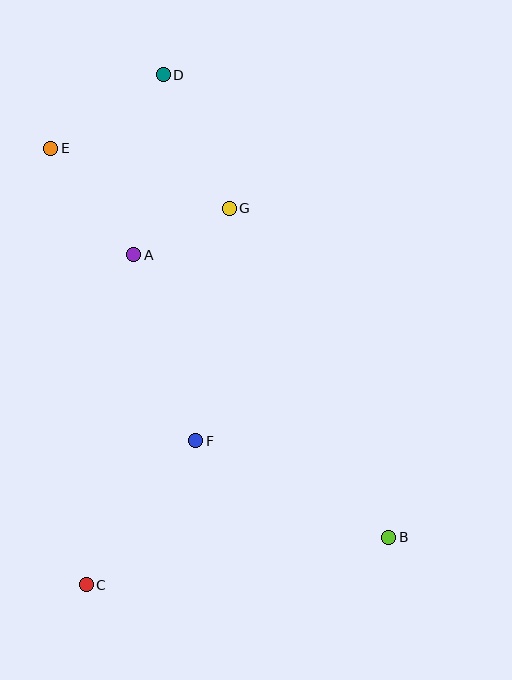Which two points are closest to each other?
Points A and G are closest to each other.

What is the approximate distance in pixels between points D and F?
The distance between D and F is approximately 367 pixels.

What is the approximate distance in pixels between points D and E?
The distance between D and E is approximately 134 pixels.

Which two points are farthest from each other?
Points B and E are farthest from each other.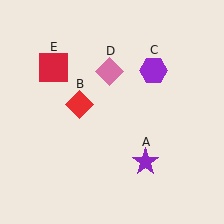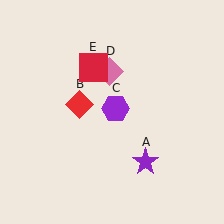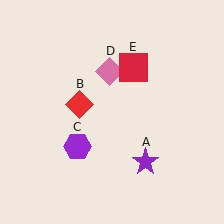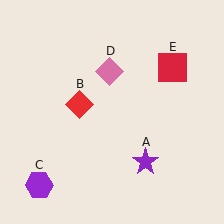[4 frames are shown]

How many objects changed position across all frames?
2 objects changed position: purple hexagon (object C), red square (object E).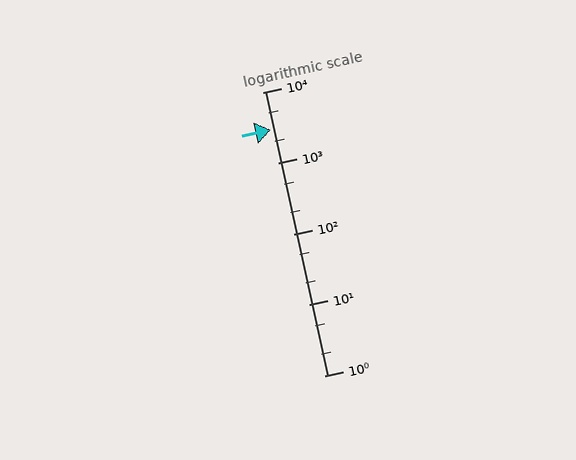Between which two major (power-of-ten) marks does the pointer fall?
The pointer is between 1000 and 10000.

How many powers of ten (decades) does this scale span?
The scale spans 4 decades, from 1 to 10000.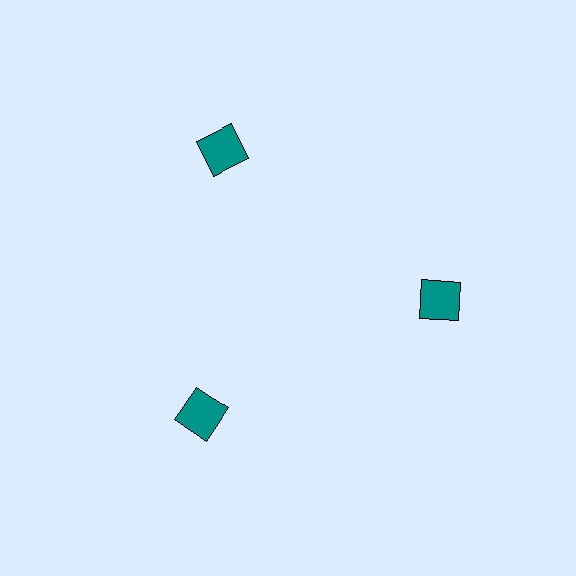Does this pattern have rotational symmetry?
Yes, this pattern has 3-fold rotational symmetry. It looks the same after rotating 120 degrees around the center.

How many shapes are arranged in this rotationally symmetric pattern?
There are 3 shapes, arranged in 3 groups of 1.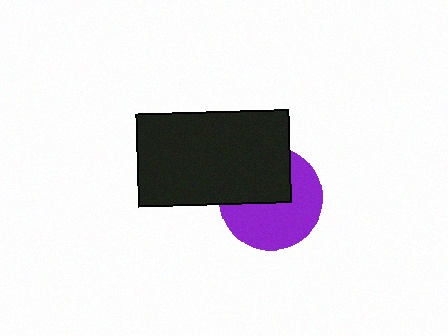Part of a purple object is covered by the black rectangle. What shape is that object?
It is a circle.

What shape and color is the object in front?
The object in front is a black rectangle.